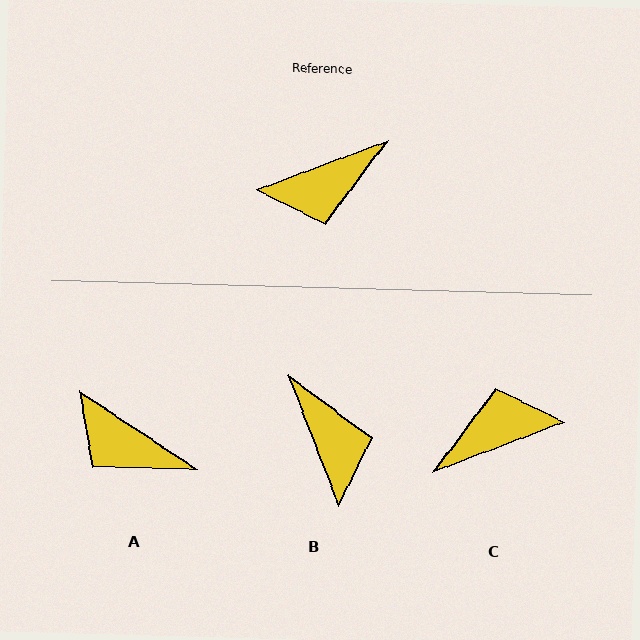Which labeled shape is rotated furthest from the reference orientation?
C, about 180 degrees away.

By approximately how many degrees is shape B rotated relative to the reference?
Approximately 90 degrees counter-clockwise.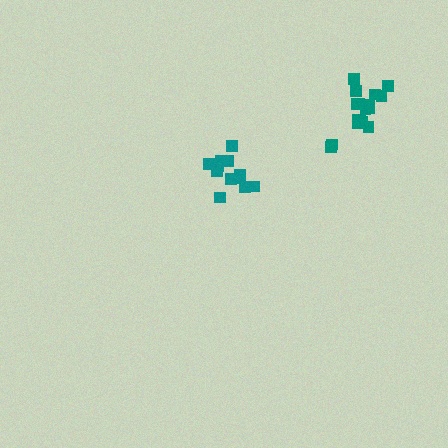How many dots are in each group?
Group 1: 17 dots, Group 2: 12 dots (29 total).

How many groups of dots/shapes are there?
There are 2 groups.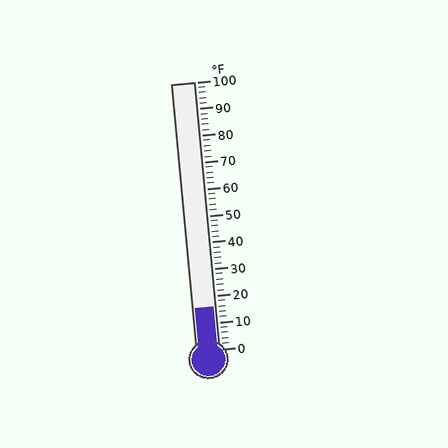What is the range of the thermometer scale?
The thermometer scale ranges from 0°F to 100°F.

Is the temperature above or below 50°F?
The temperature is below 50°F.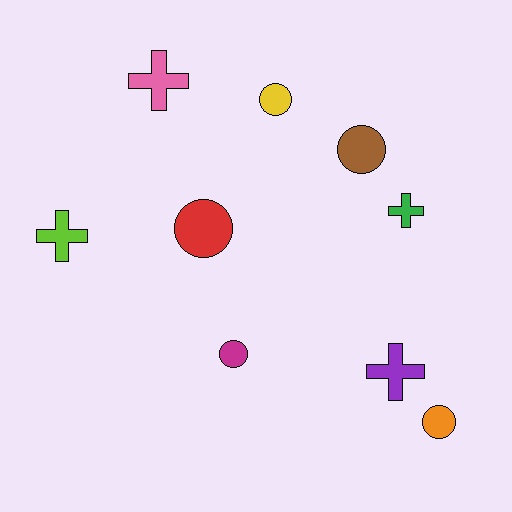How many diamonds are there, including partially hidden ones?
There are no diamonds.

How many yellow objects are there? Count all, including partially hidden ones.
There is 1 yellow object.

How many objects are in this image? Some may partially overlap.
There are 9 objects.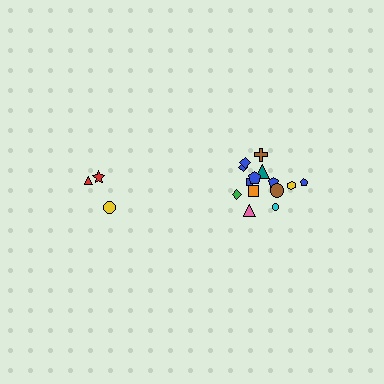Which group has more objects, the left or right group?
The right group.